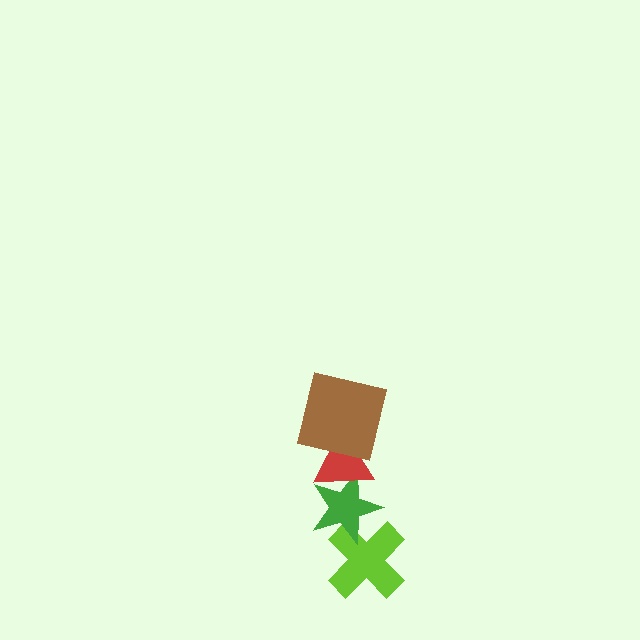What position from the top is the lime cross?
The lime cross is 4th from the top.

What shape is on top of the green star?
The red triangle is on top of the green star.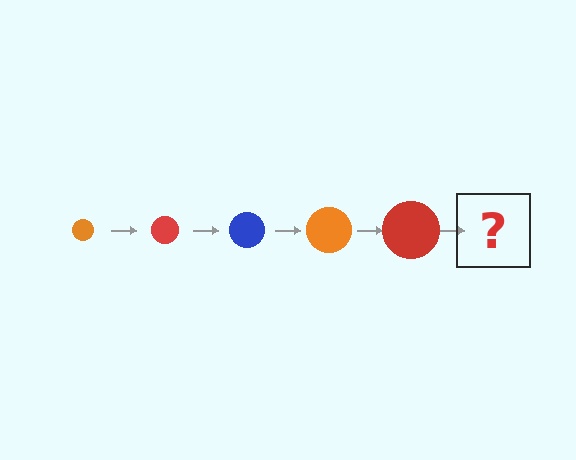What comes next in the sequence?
The next element should be a blue circle, larger than the previous one.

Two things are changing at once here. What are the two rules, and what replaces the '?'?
The two rules are that the circle grows larger each step and the color cycles through orange, red, and blue. The '?' should be a blue circle, larger than the previous one.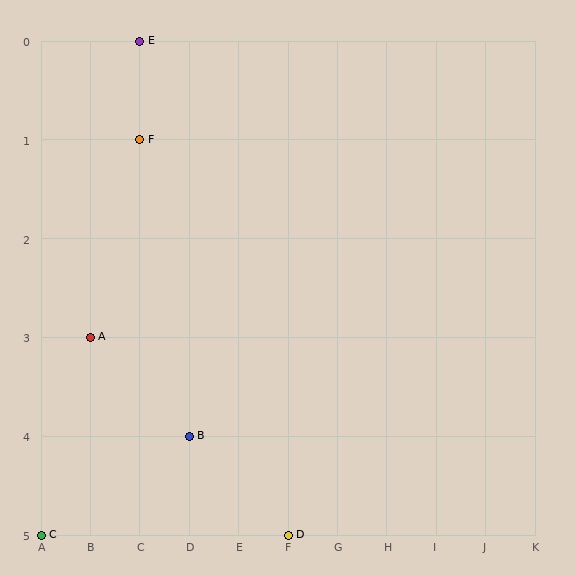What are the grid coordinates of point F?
Point F is at grid coordinates (C, 1).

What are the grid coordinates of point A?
Point A is at grid coordinates (B, 3).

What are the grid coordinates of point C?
Point C is at grid coordinates (A, 5).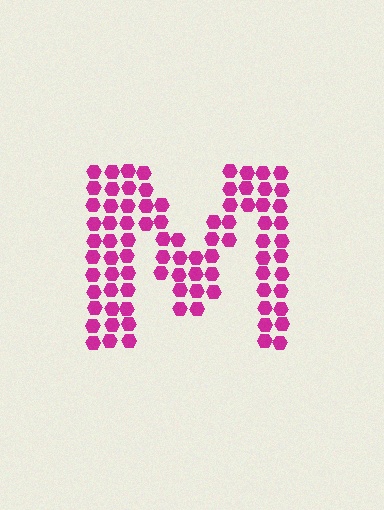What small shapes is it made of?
It is made of small hexagons.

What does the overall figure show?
The overall figure shows the letter M.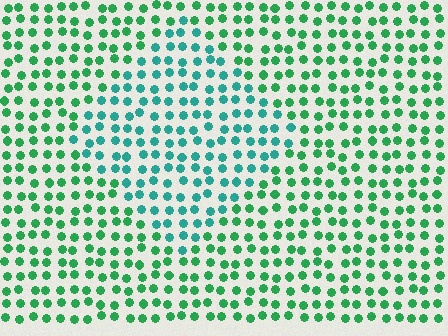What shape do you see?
I see a diamond.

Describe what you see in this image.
The image is filled with small green elements in a uniform arrangement. A diamond-shaped region is visible where the elements are tinted to a slightly different hue, forming a subtle color boundary.